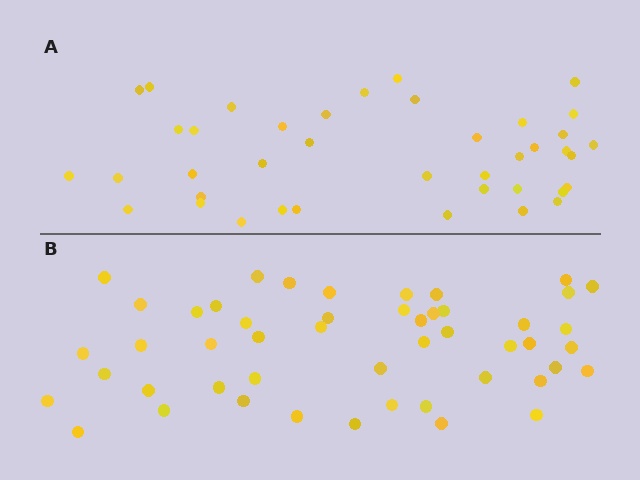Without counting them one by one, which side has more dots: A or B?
Region B (the bottom region) has more dots.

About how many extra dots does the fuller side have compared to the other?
Region B has roughly 8 or so more dots than region A.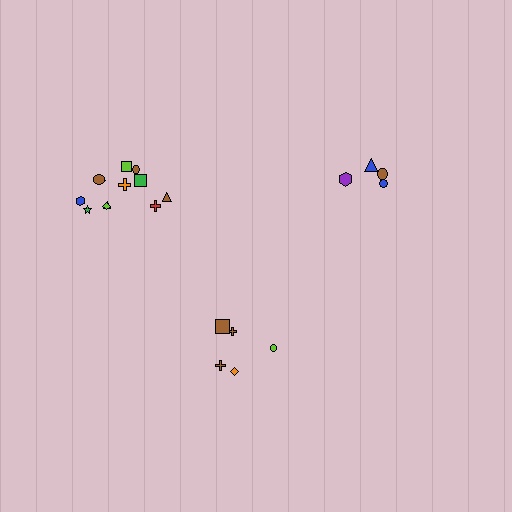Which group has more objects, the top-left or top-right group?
The top-left group.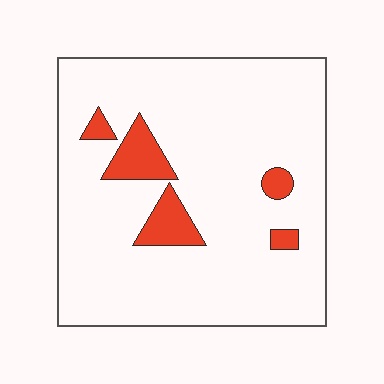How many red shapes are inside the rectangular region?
5.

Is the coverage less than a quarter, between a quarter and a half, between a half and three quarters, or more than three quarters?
Less than a quarter.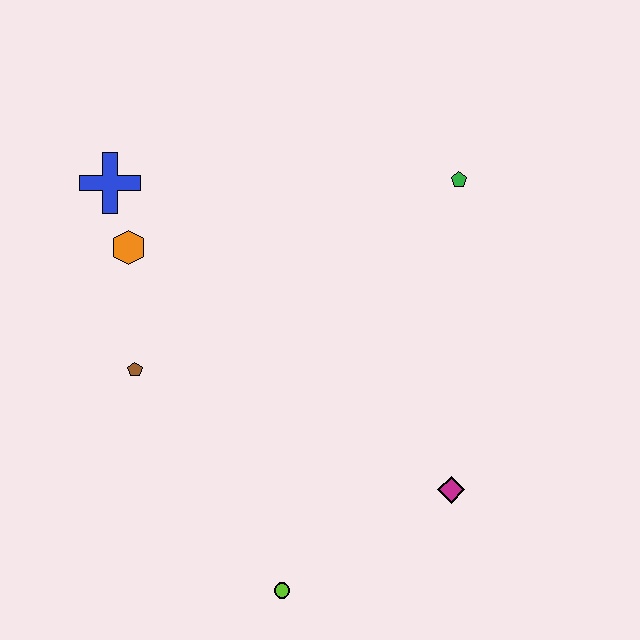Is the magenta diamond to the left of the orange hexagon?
No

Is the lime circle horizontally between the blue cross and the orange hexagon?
No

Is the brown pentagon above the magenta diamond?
Yes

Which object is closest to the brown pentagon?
The orange hexagon is closest to the brown pentagon.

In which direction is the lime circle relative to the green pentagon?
The lime circle is below the green pentagon.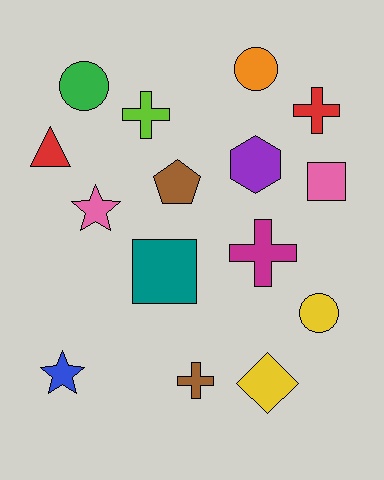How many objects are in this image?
There are 15 objects.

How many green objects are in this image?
There is 1 green object.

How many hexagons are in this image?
There is 1 hexagon.